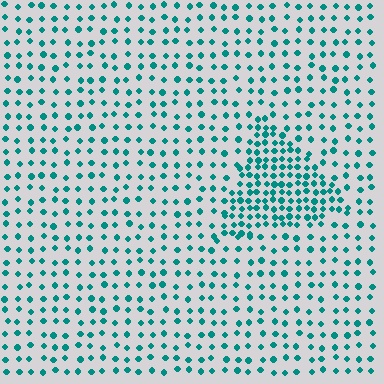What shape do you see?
I see a triangle.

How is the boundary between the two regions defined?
The boundary is defined by a change in element density (approximately 2.2x ratio). All elements are the same color, size, and shape.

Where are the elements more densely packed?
The elements are more densely packed inside the triangle boundary.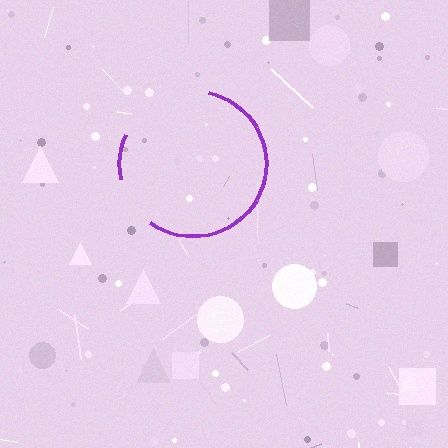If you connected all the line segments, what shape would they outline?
They would outline a circle.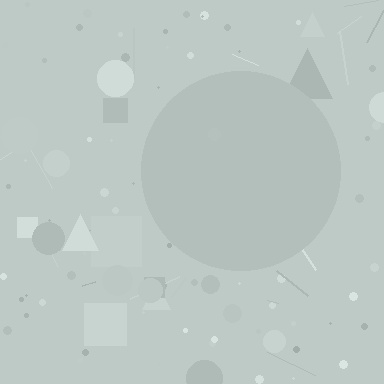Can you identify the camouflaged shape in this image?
The camouflaged shape is a circle.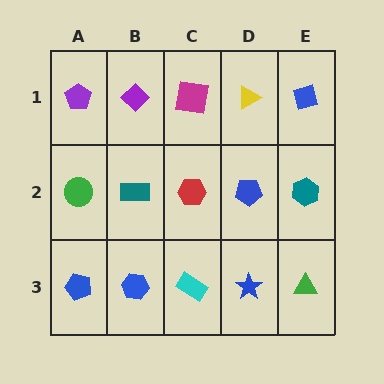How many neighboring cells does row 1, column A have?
2.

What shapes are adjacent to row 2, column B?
A purple diamond (row 1, column B), a blue hexagon (row 3, column B), a green circle (row 2, column A), a red hexagon (row 2, column C).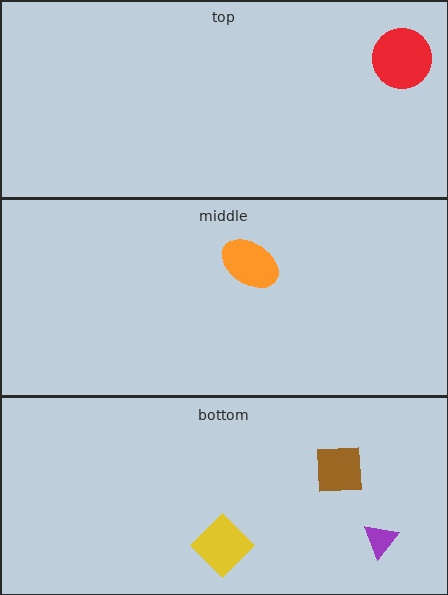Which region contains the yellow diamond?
The bottom region.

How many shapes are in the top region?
1.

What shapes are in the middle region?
The orange ellipse.